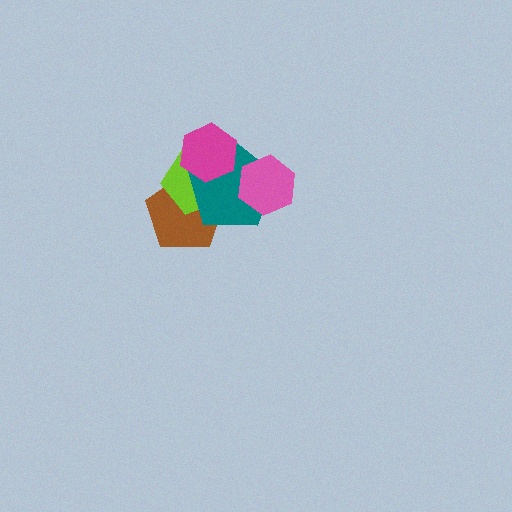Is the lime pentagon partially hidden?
Yes, it is partially covered by another shape.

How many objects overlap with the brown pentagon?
2 objects overlap with the brown pentagon.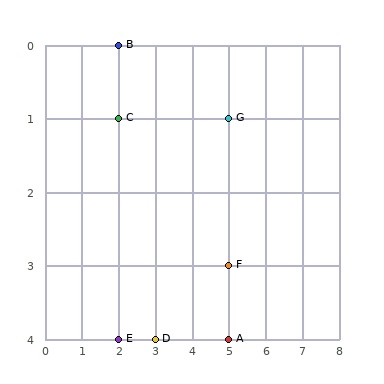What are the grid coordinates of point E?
Point E is at grid coordinates (2, 4).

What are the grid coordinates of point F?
Point F is at grid coordinates (5, 3).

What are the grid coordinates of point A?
Point A is at grid coordinates (5, 4).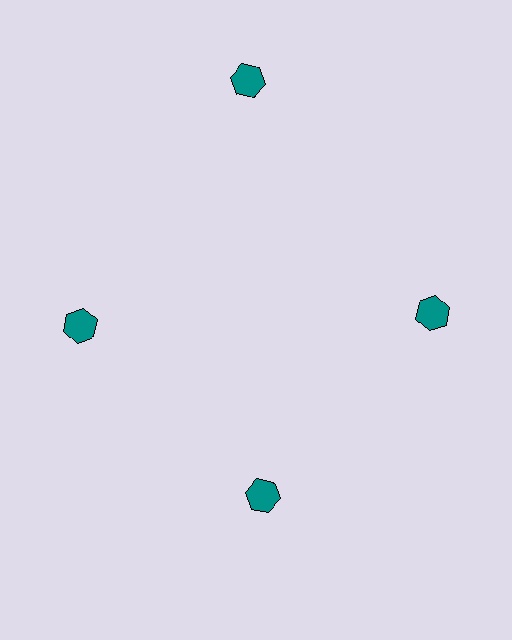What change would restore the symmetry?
The symmetry would be restored by moving it inward, back onto the ring so that all 4 hexagons sit at equal angles and equal distance from the center.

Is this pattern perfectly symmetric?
No. The 4 teal hexagons are arranged in a ring, but one element near the 12 o'clock position is pushed outward from the center, breaking the 4-fold rotational symmetry.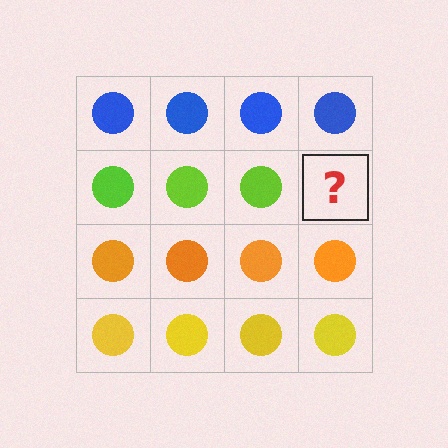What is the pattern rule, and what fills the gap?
The rule is that each row has a consistent color. The gap should be filled with a lime circle.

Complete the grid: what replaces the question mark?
The question mark should be replaced with a lime circle.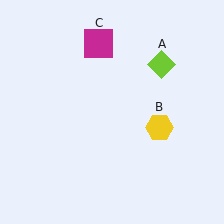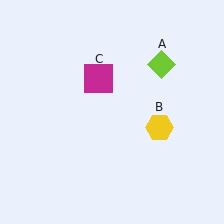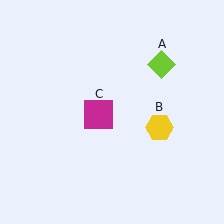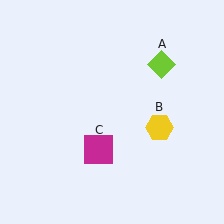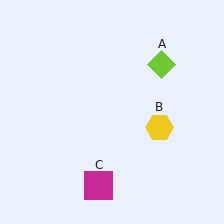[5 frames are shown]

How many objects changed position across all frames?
1 object changed position: magenta square (object C).